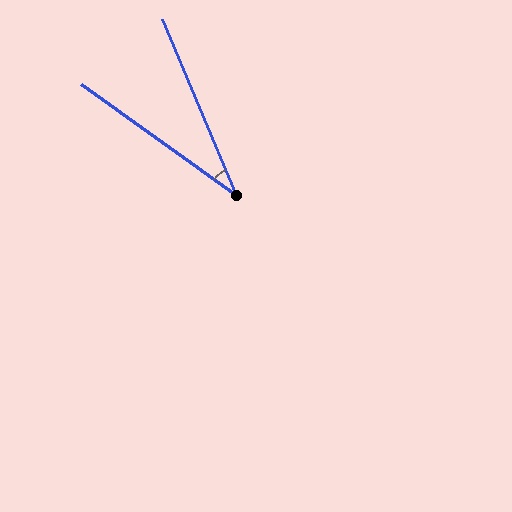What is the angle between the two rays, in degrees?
Approximately 32 degrees.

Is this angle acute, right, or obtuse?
It is acute.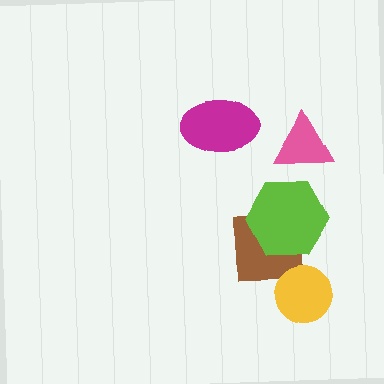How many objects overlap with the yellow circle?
0 objects overlap with the yellow circle.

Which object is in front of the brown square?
The lime hexagon is in front of the brown square.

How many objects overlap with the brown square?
1 object overlaps with the brown square.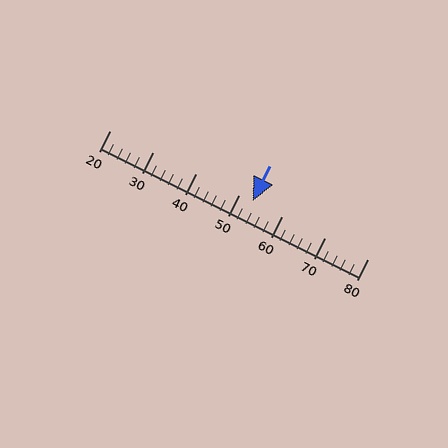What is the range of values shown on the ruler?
The ruler shows values from 20 to 80.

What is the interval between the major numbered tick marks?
The major tick marks are spaced 10 units apart.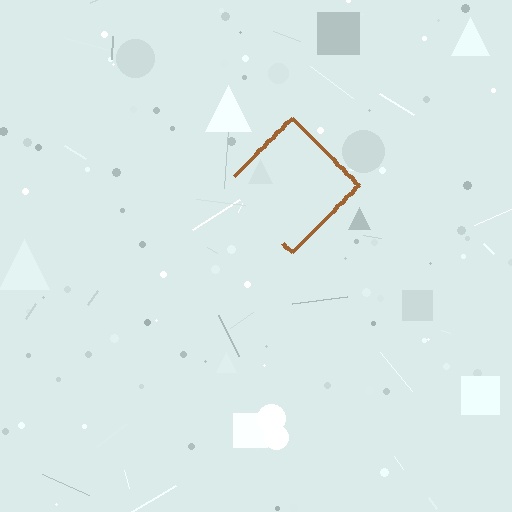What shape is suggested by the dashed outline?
The dashed outline suggests a diamond.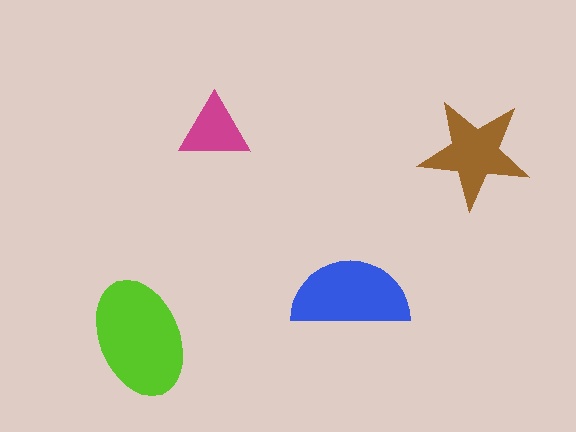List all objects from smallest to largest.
The magenta triangle, the brown star, the blue semicircle, the lime ellipse.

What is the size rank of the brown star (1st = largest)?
3rd.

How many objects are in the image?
There are 4 objects in the image.